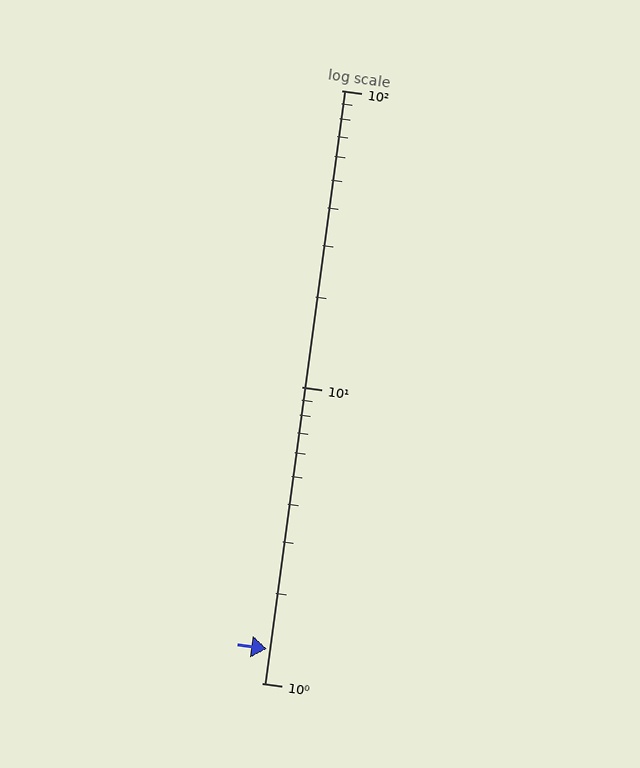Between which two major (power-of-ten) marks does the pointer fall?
The pointer is between 1 and 10.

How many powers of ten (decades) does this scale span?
The scale spans 2 decades, from 1 to 100.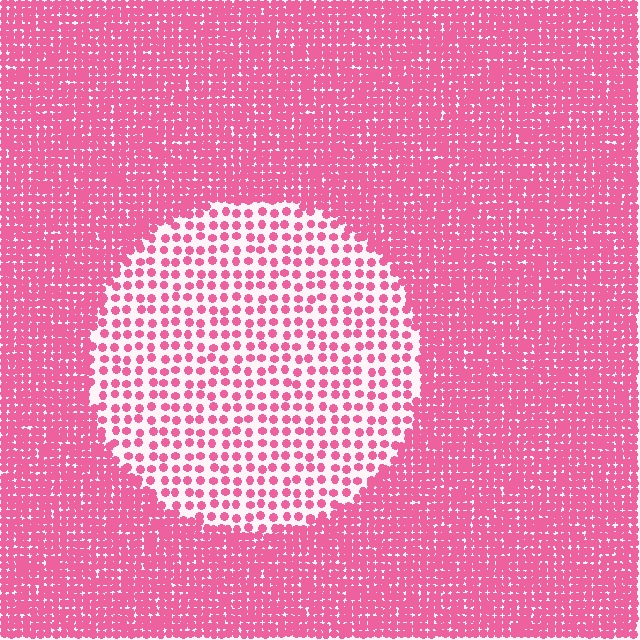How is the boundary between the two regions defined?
The boundary is defined by a change in element density (approximately 2.6x ratio). All elements are the same color, size, and shape.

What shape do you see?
I see a circle.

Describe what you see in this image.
The image contains small pink elements arranged at two different densities. A circle-shaped region is visible where the elements are less densely packed than the surrounding area.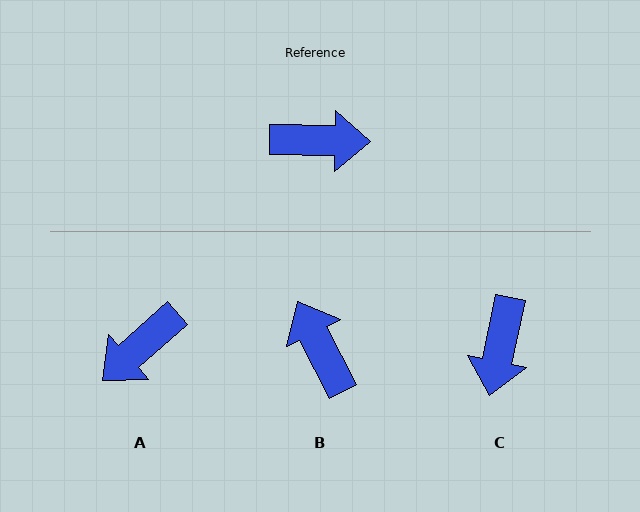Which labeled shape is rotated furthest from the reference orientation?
A, about 137 degrees away.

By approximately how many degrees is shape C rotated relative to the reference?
Approximately 101 degrees clockwise.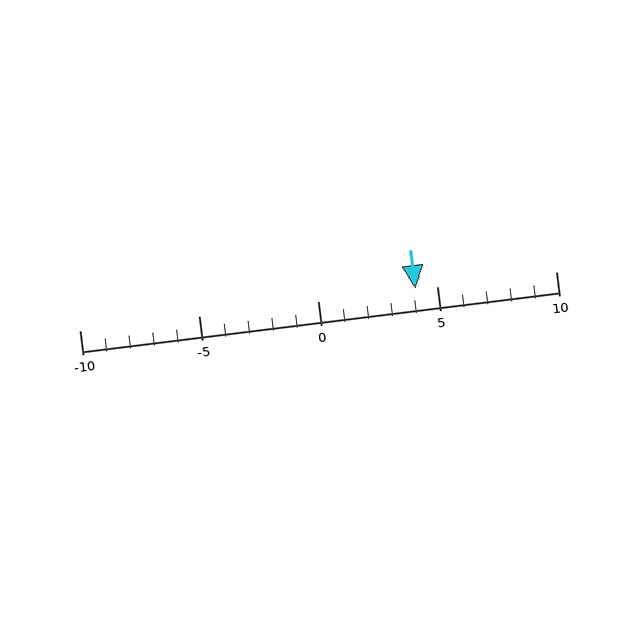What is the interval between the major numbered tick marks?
The major tick marks are spaced 5 units apart.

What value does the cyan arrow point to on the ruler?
The cyan arrow points to approximately 4.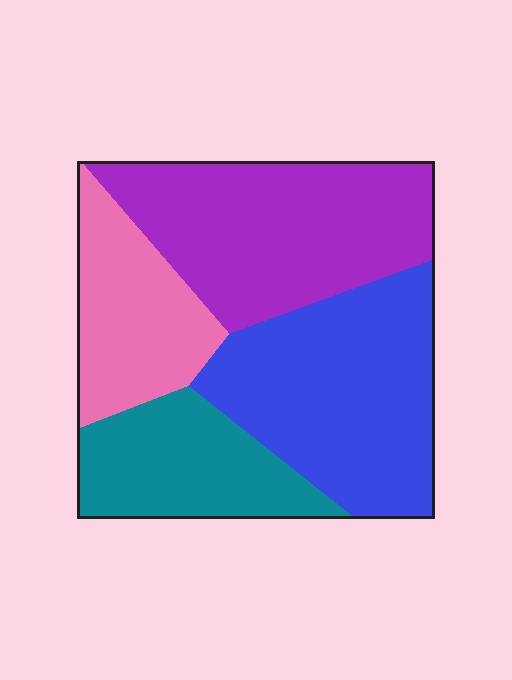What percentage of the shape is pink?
Pink takes up less than a quarter of the shape.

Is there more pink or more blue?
Blue.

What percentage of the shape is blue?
Blue covers about 30% of the shape.